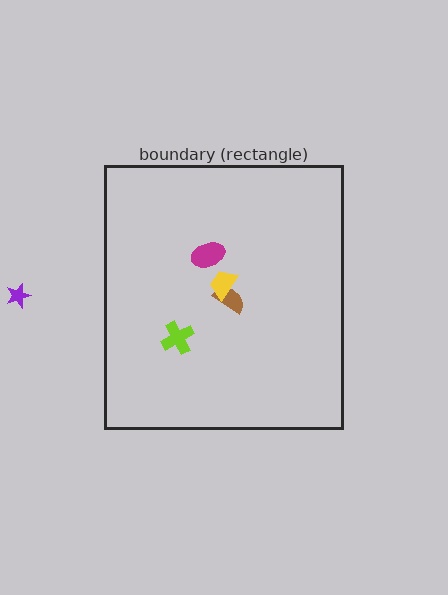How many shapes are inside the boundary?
4 inside, 1 outside.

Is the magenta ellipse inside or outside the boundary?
Inside.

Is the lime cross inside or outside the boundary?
Inside.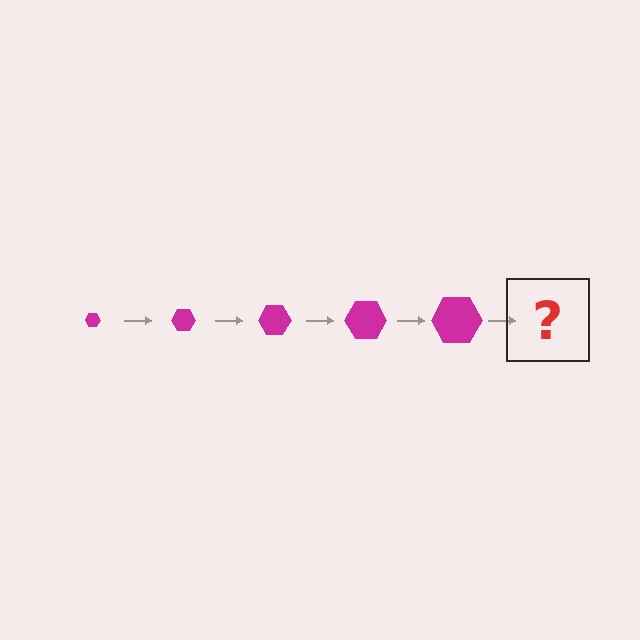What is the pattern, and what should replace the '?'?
The pattern is that the hexagon gets progressively larger each step. The '?' should be a magenta hexagon, larger than the previous one.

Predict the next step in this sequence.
The next step is a magenta hexagon, larger than the previous one.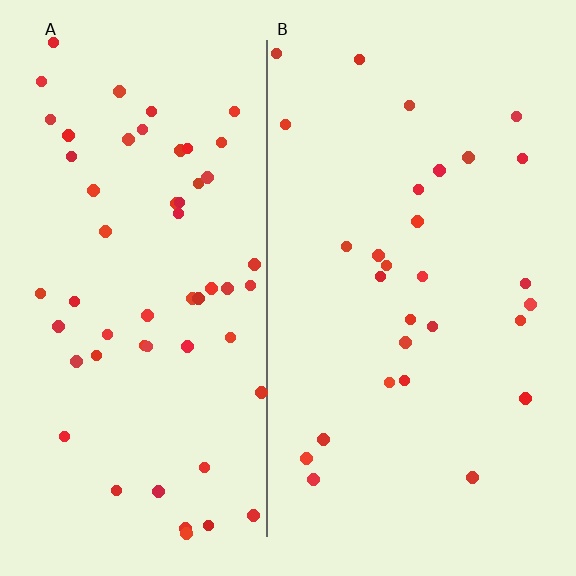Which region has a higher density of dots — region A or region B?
A (the left).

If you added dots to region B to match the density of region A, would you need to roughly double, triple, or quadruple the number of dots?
Approximately double.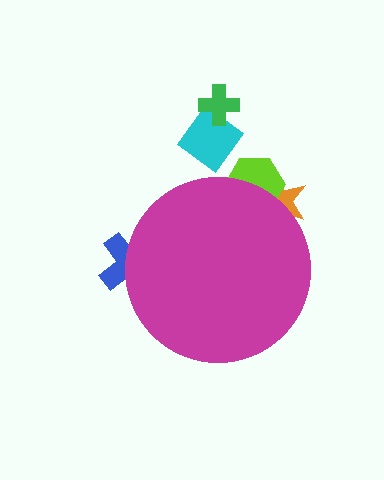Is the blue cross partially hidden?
Yes, the blue cross is partially hidden behind the magenta circle.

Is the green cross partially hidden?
No, the green cross is fully visible.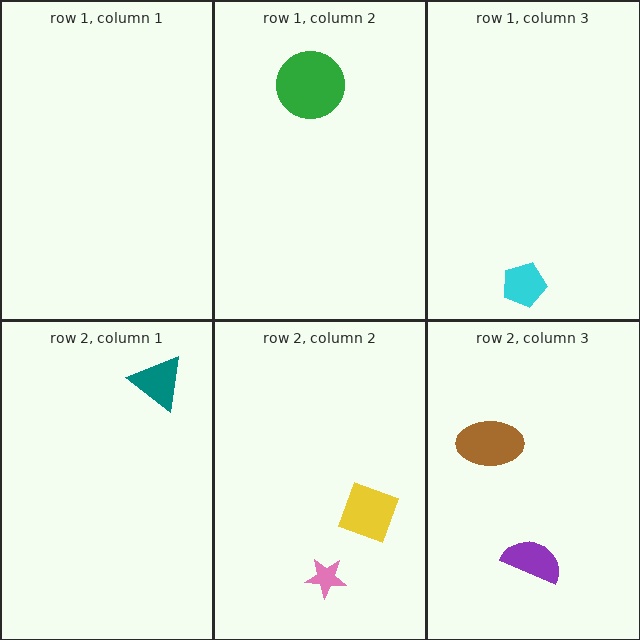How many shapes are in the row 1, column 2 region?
1.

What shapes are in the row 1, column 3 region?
The cyan pentagon.